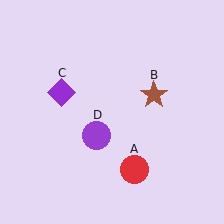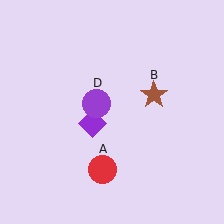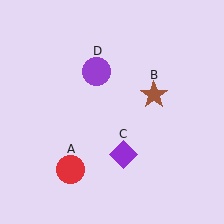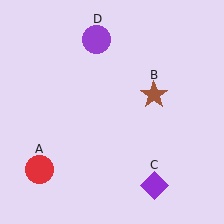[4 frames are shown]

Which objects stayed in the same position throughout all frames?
Brown star (object B) remained stationary.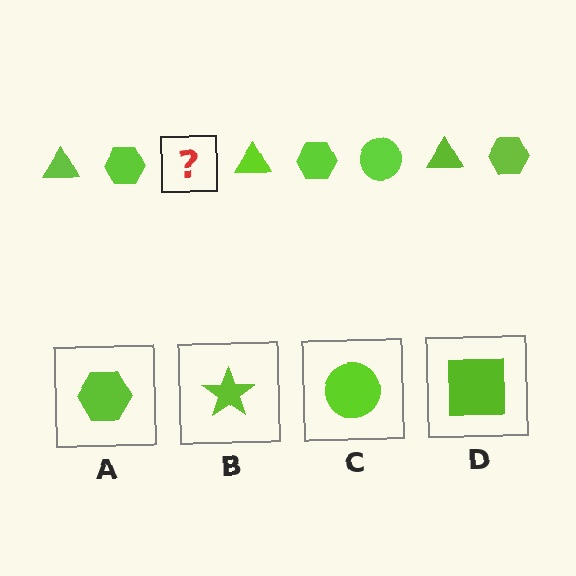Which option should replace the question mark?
Option C.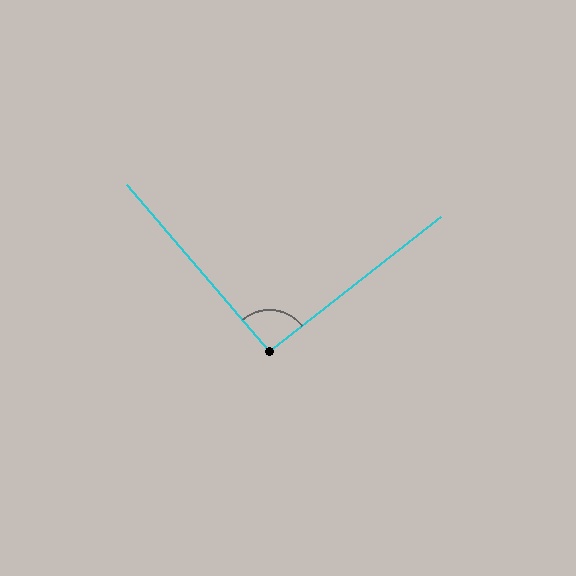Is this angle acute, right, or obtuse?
It is approximately a right angle.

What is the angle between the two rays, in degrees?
Approximately 93 degrees.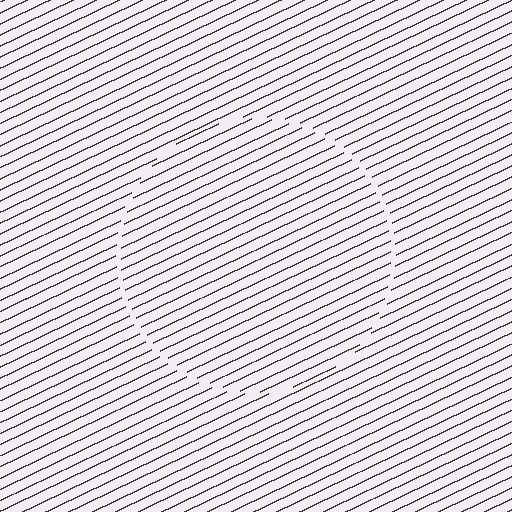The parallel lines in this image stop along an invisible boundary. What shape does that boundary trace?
An illusory circle. The interior of the shape contains the same grating, shifted by half a period — the contour is defined by the phase discontinuity where line-ends from the inner and outer gratings abut.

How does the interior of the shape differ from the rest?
The interior of the shape contains the same grating, shifted by half a period — the contour is defined by the phase discontinuity where line-ends from the inner and outer gratings abut.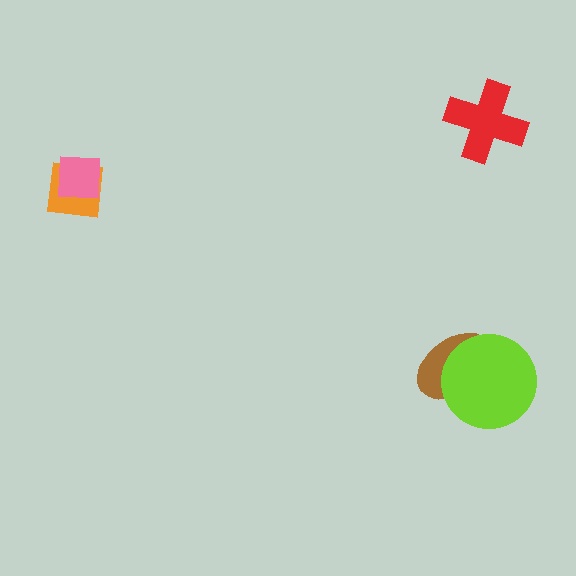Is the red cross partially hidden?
No, no other shape covers it.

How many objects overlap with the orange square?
1 object overlaps with the orange square.